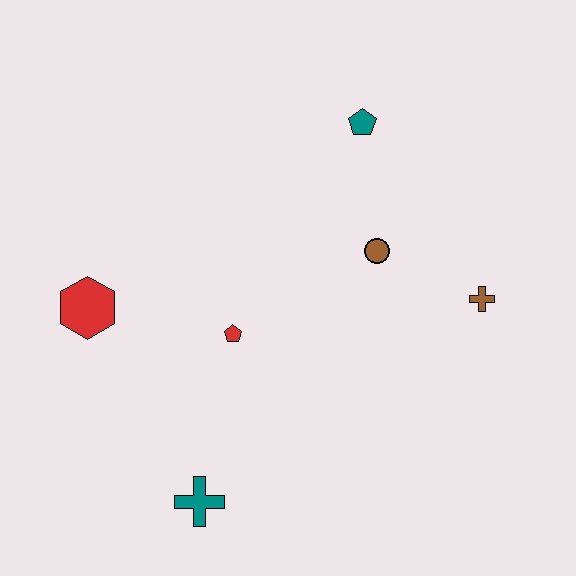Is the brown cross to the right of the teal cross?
Yes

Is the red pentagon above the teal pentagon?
No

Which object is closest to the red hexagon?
The red pentagon is closest to the red hexagon.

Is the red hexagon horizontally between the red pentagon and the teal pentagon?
No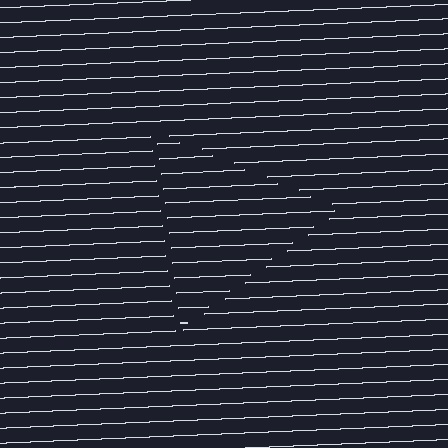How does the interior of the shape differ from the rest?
The interior of the shape contains the same grating, shifted by half a period — the contour is defined by the phase discontinuity where line-ends from the inner and outer gratings abut.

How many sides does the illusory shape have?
3 sides — the line-ends trace a triangle.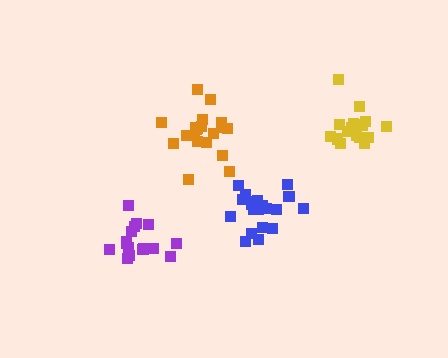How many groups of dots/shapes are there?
There are 4 groups.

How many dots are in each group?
Group 1: 16 dots, Group 2: 16 dots, Group 3: 20 dots, Group 4: 21 dots (73 total).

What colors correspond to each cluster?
The clusters are colored: purple, yellow, orange, blue.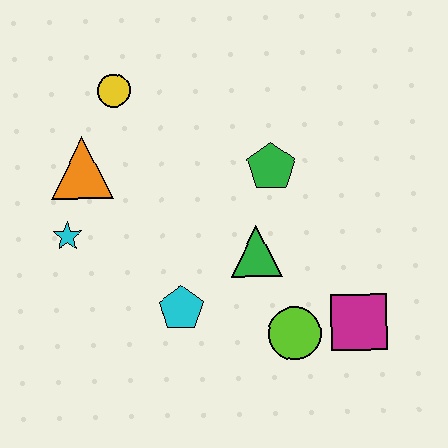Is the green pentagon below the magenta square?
No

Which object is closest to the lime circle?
The magenta square is closest to the lime circle.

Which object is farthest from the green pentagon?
The cyan star is farthest from the green pentagon.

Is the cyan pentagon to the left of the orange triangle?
No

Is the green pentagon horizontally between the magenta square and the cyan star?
Yes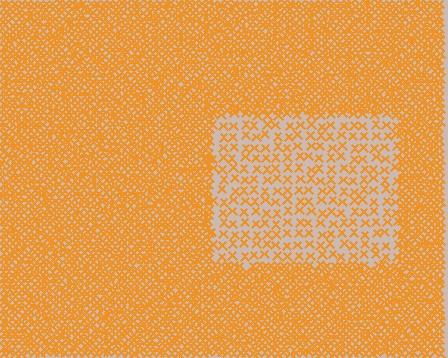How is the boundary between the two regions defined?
The boundary is defined by a change in element density (approximately 3.0x ratio). All elements are the same color, size, and shape.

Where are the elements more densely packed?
The elements are more densely packed outside the rectangle boundary.